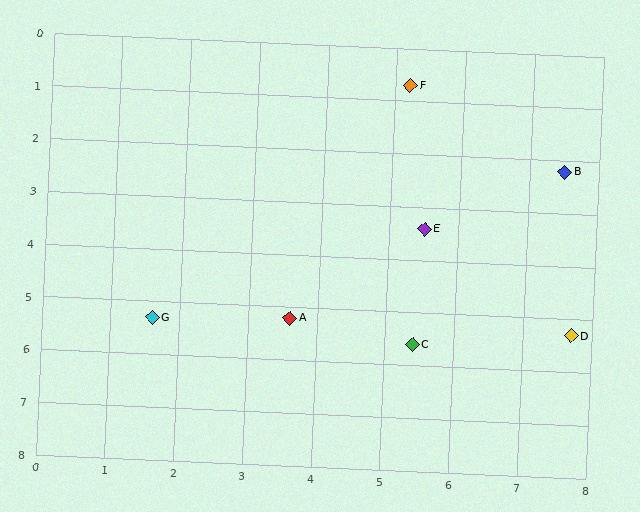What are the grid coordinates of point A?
Point A is at approximately (3.6, 5.2).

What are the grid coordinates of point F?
Point F is at approximately (5.2, 0.7).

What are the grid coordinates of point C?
Point C is at approximately (5.4, 5.6).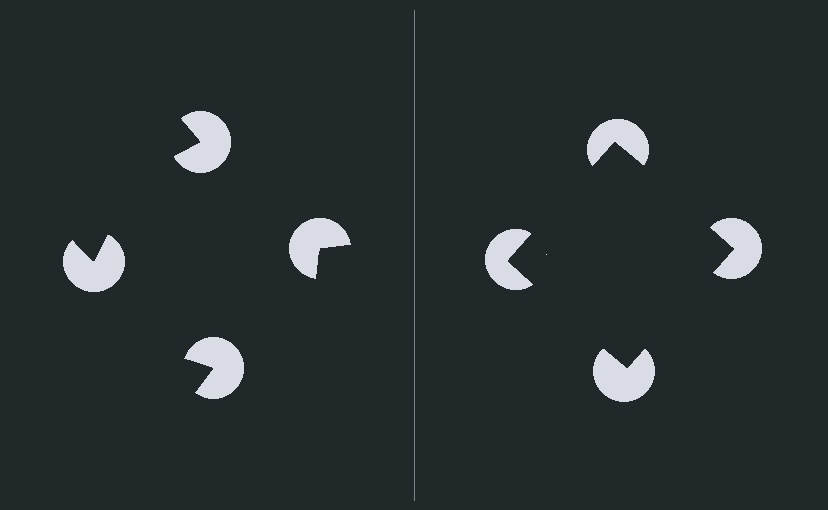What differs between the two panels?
The pac-man discs are positioned identically on both sides; only the wedge orientations differ. On the right they align to a square; on the left they are misaligned.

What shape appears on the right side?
An illusory square.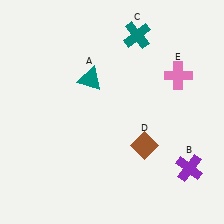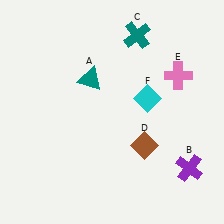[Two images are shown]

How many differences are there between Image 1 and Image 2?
There is 1 difference between the two images.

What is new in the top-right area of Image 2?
A cyan diamond (F) was added in the top-right area of Image 2.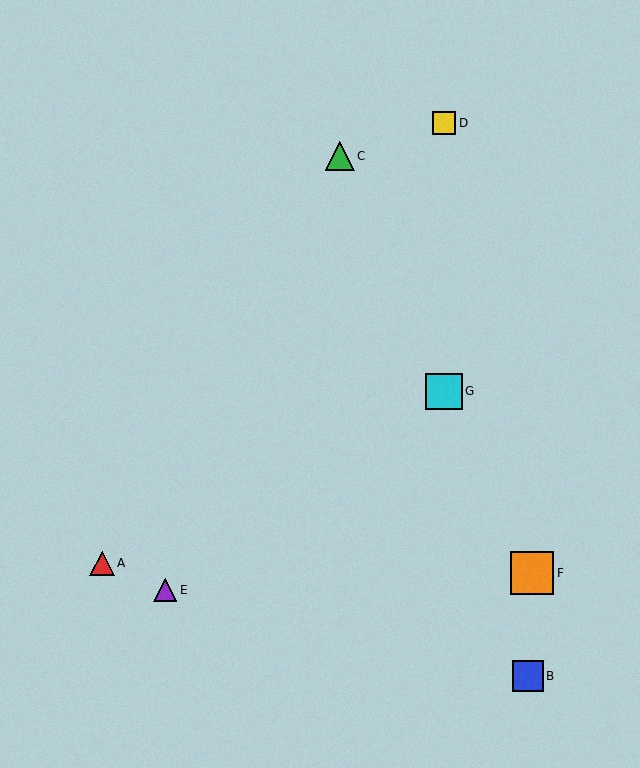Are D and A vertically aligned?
No, D is at x≈444 and A is at x≈102.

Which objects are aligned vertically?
Objects D, G are aligned vertically.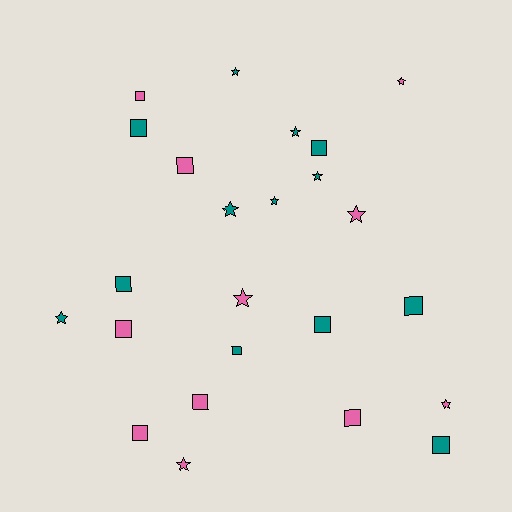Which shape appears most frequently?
Square, with 13 objects.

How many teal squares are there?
There are 7 teal squares.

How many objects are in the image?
There are 24 objects.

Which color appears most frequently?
Teal, with 13 objects.